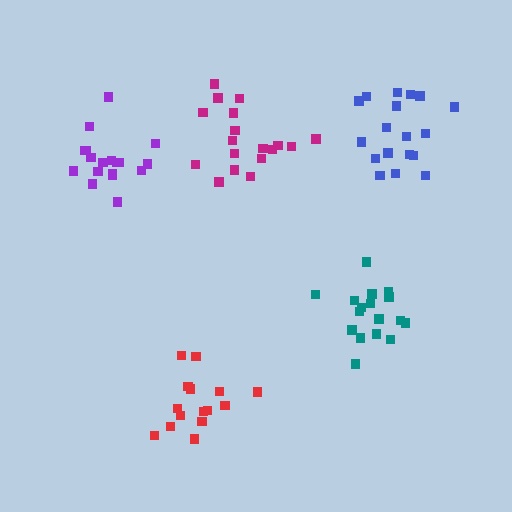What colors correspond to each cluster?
The clusters are colored: magenta, teal, red, blue, purple.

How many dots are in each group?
Group 1: 18 dots, Group 2: 17 dots, Group 3: 15 dots, Group 4: 18 dots, Group 5: 18 dots (86 total).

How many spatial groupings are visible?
There are 5 spatial groupings.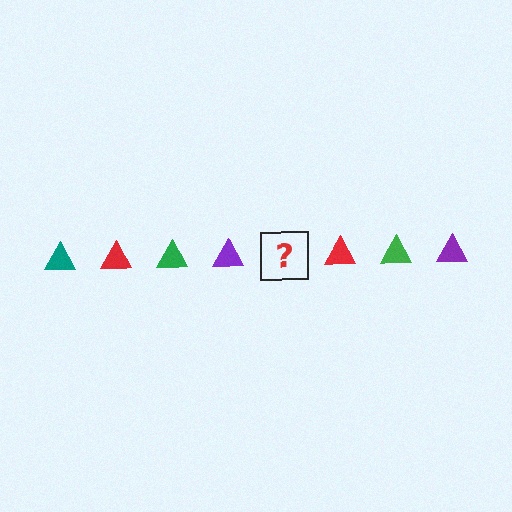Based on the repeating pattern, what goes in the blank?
The blank should be a teal triangle.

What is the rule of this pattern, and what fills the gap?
The rule is that the pattern cycles through teal, red, green, purple triangles. The gap should be filled with a teal triangle.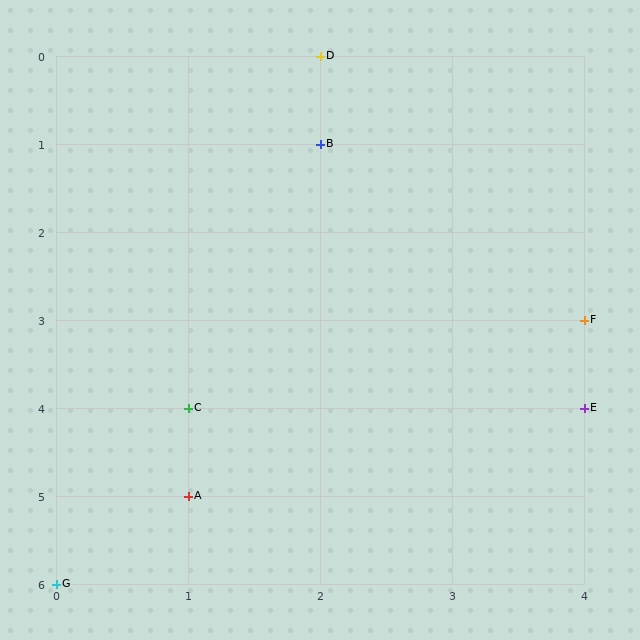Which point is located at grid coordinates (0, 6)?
Point G is at (0, 6).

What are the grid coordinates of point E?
Point E is at grid coordinates (4, 4).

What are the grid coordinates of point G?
Point G is at grid coordinates (0, 6).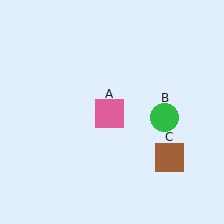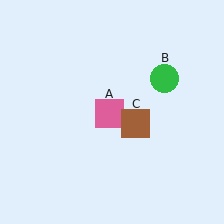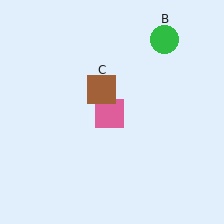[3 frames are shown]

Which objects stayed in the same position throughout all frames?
Pink square (object A) remained stationary.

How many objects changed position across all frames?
2 objects changed position: green circle (object B), brown square (object C).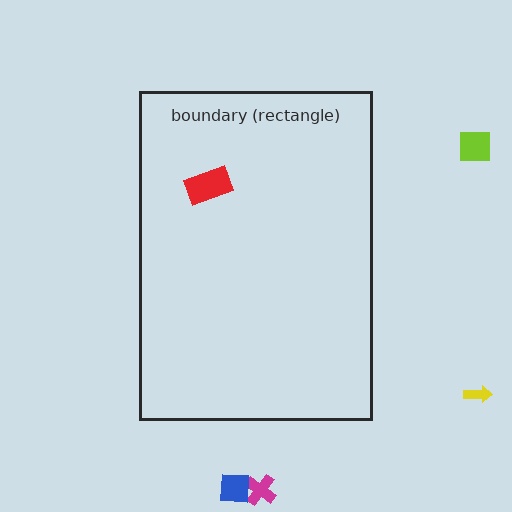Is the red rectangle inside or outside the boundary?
Inside.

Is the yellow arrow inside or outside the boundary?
Outside.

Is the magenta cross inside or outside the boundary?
Outside.